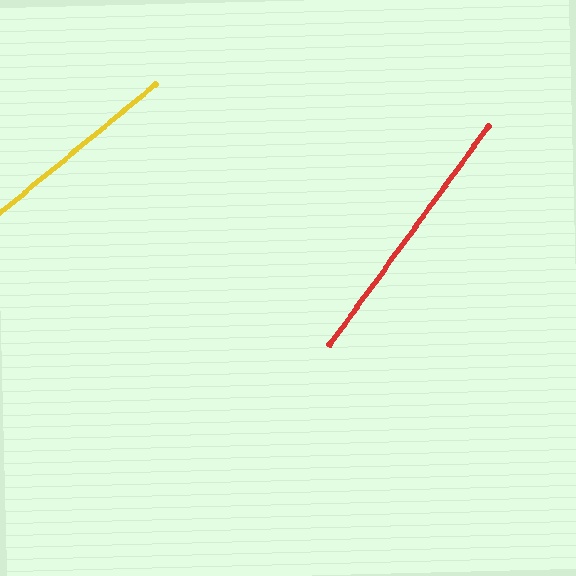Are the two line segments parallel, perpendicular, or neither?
Neither parallel nor perpendicular — they differ by about 15°.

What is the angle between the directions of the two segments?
Approximately 15 degrees.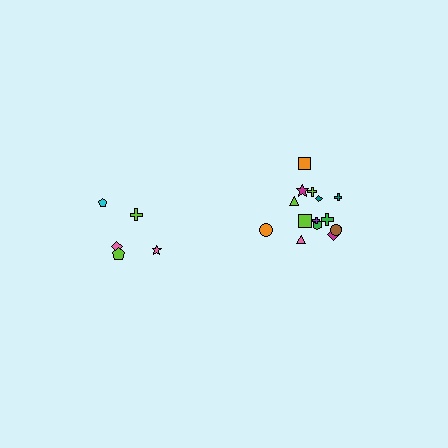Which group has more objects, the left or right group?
The right group.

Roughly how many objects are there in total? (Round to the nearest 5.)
Roughly 20 objects in total.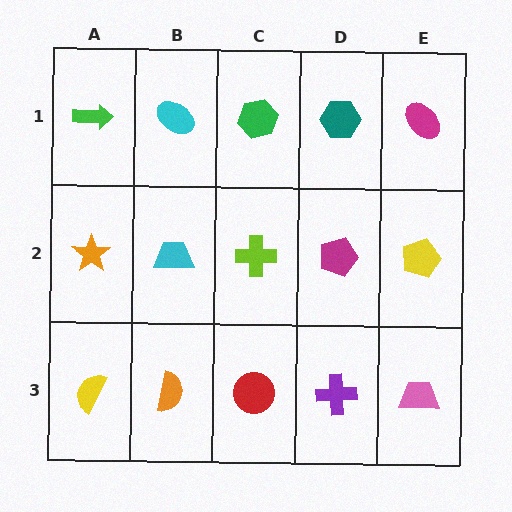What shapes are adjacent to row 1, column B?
A cyan trapezoid (row 2, column B), a green arrow (row 1, column A), a green hexagon (row 1, column C).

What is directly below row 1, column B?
A cyan trapezoid.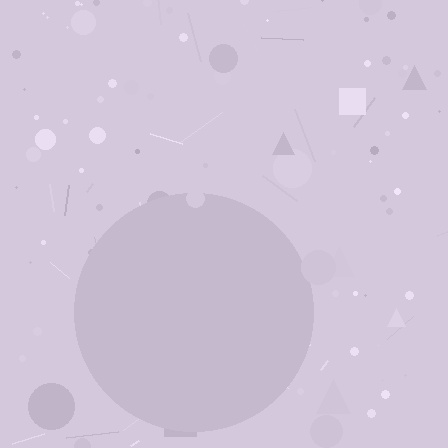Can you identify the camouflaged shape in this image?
The camouflaged shape is a circle.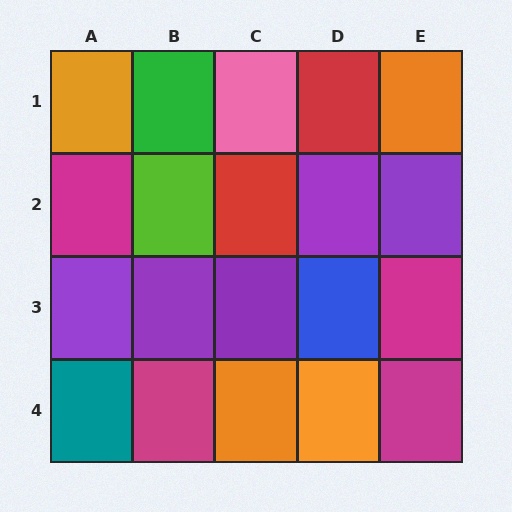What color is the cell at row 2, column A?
Magenta.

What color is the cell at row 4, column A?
Teal.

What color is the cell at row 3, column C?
Purple.